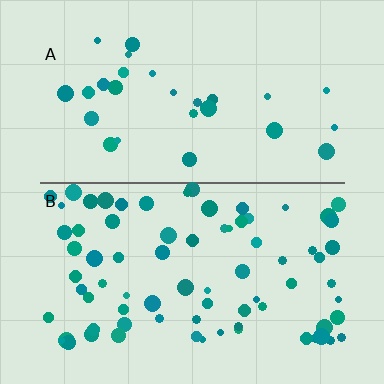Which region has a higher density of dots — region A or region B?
B (the bottom).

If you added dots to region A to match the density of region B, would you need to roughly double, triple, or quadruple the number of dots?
Approximately triple.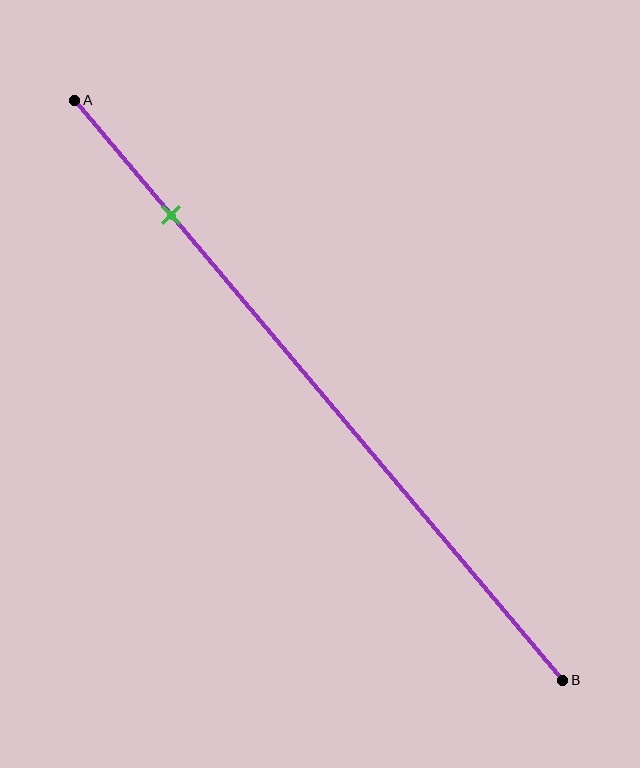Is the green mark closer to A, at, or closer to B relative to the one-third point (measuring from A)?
The green mark is closer to point A than the one-third point of segment AB.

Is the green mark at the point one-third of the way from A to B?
No, the mark is at about 20% from A, not at the 33% one-third point.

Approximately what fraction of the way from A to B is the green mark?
The green mark is approximately 20% of the way from A to B.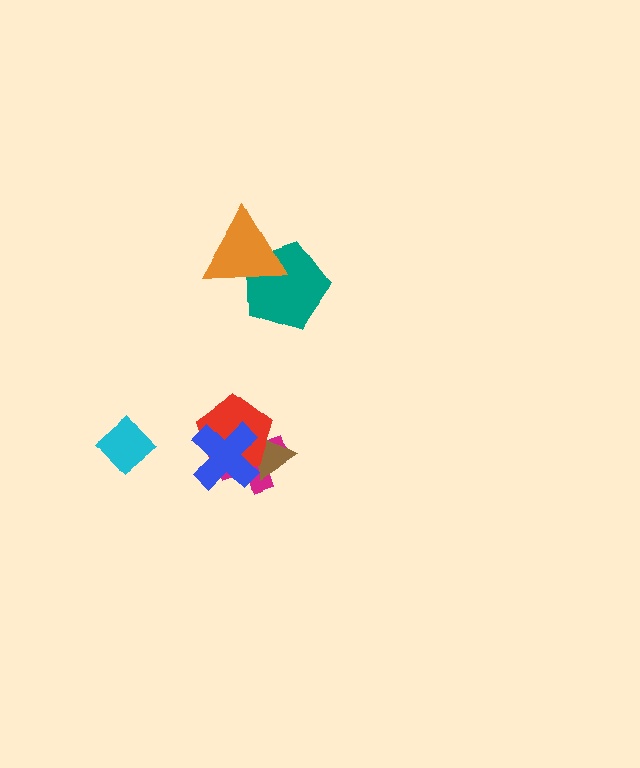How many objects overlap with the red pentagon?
3 objects overlap with the red pentagon.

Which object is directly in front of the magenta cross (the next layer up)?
The brown triangle is directly in front of the magenta cross.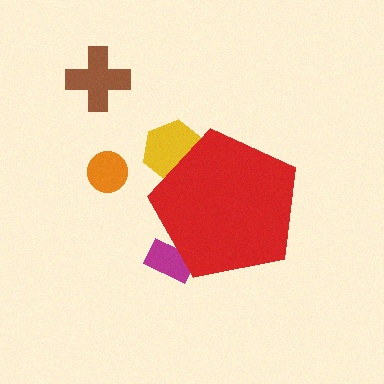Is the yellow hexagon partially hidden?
Yes, the yellow hexagon is partially hidden behind the red pentagon.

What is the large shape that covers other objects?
A red pentagon.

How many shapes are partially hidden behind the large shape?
2 shapes are partially hidden.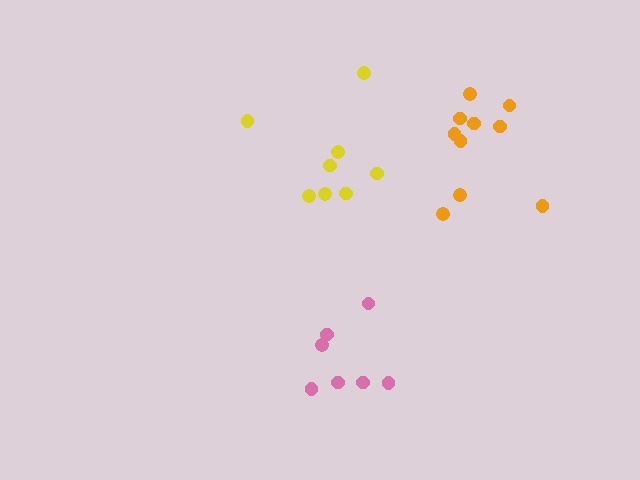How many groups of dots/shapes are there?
There are 3 groups.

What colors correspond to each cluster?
The clusters are colored: pink, orange, yellow.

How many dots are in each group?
Group 1: 7 dots, Group 2: 10 dots, Group 3: 8 dots (25 total).